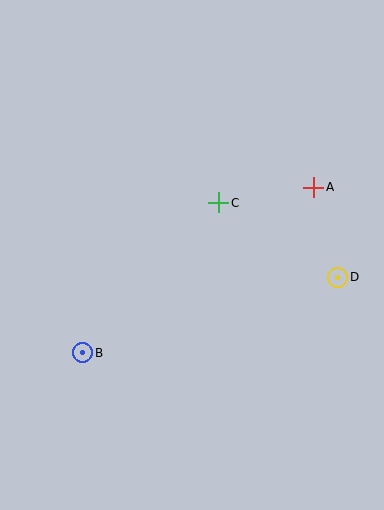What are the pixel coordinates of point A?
Point A is at (314, 187).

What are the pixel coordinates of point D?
Point D is at (338, 277).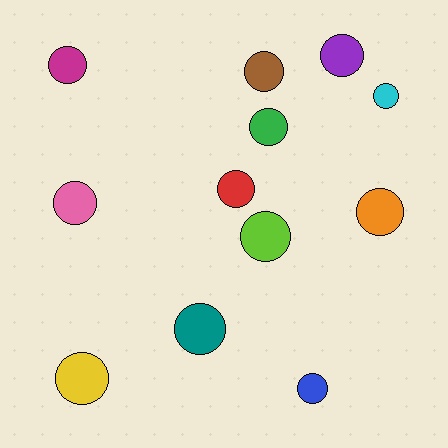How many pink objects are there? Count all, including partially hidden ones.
There is 1 pink object.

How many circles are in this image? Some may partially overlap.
There are 12 circles.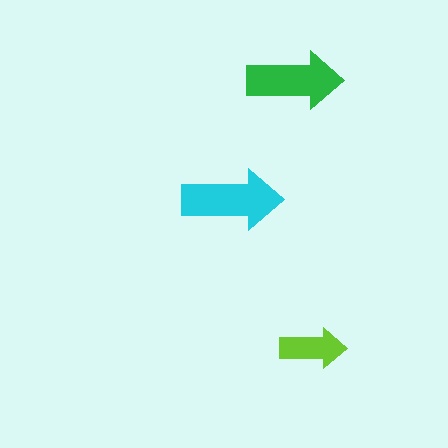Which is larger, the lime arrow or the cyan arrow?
The cyan one.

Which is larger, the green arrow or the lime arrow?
The green one.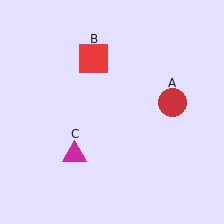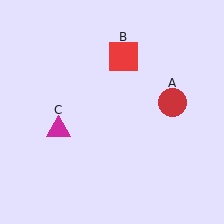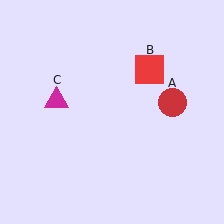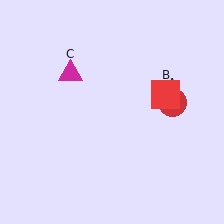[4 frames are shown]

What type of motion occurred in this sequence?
The red square (object B), magenta triangle (object C) rotated clockwise around the center of the scene.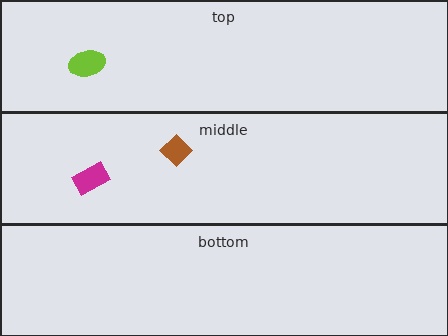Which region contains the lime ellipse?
The top region.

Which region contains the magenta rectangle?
The middle region.